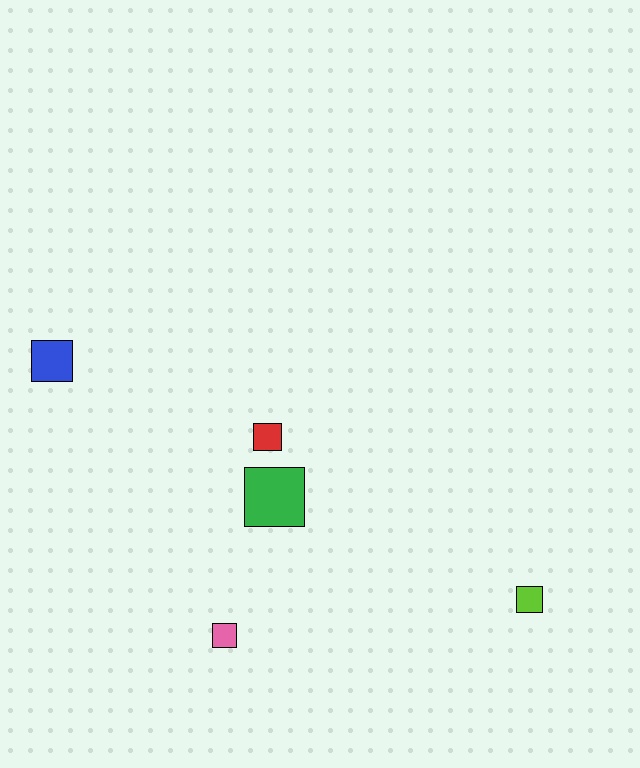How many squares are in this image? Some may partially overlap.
There are 5 squares.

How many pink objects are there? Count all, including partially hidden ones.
There is 1 pink object.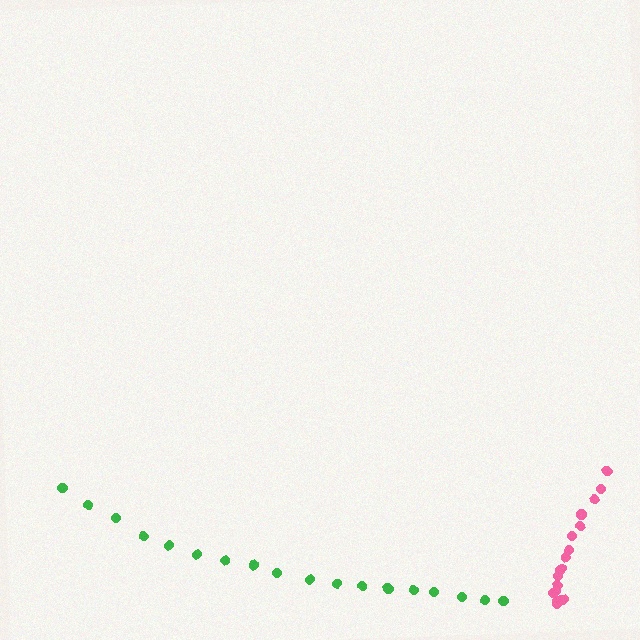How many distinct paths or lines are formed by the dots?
There are 2 distinct paths.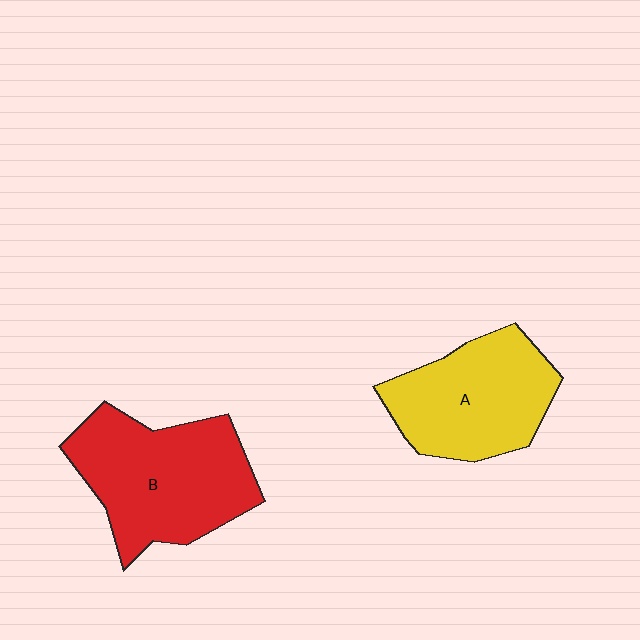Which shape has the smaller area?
Shape A (yellow).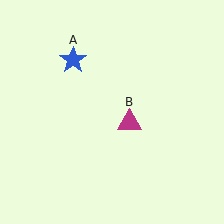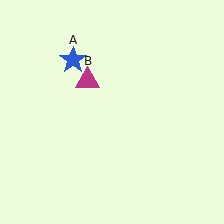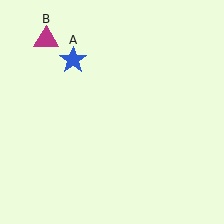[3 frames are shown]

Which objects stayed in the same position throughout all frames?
Blue star (object A) remained stationary.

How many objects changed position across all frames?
1 object changed position: magenta triangle (object B).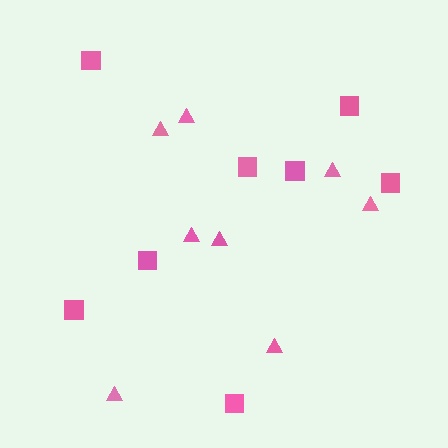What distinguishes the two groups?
There are 2 groups: one group of squares (8) and one group of triangles (8).